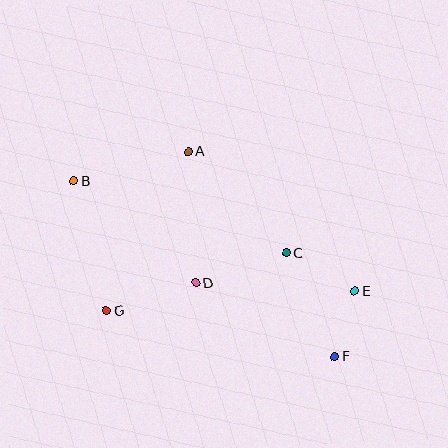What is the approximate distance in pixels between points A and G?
The distance between A and G is approximately 179 pixels.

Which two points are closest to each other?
Points E and F are closest to each other.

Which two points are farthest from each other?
Points B and F are farthest from each other.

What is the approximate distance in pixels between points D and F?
The distance between D and F is approximately 157 pixels.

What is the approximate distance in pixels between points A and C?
The distance between A and C is approximately 141 pixels.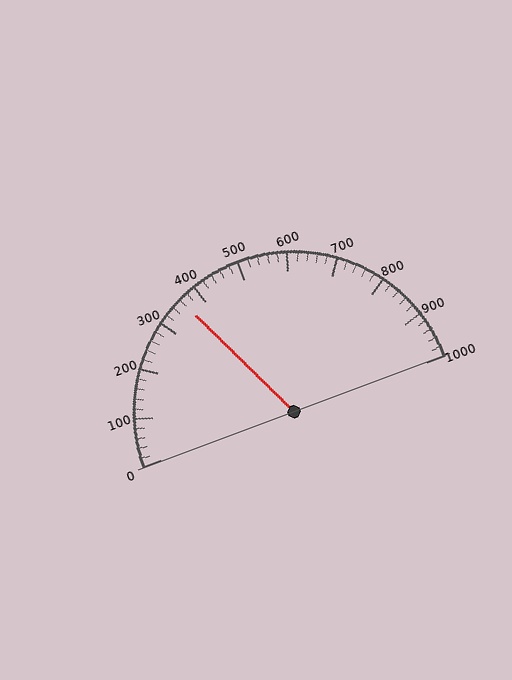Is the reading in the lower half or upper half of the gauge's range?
The reading is in the lower half of the range (0 to 1000).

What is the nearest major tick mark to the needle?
The nearest major tick mark is 400.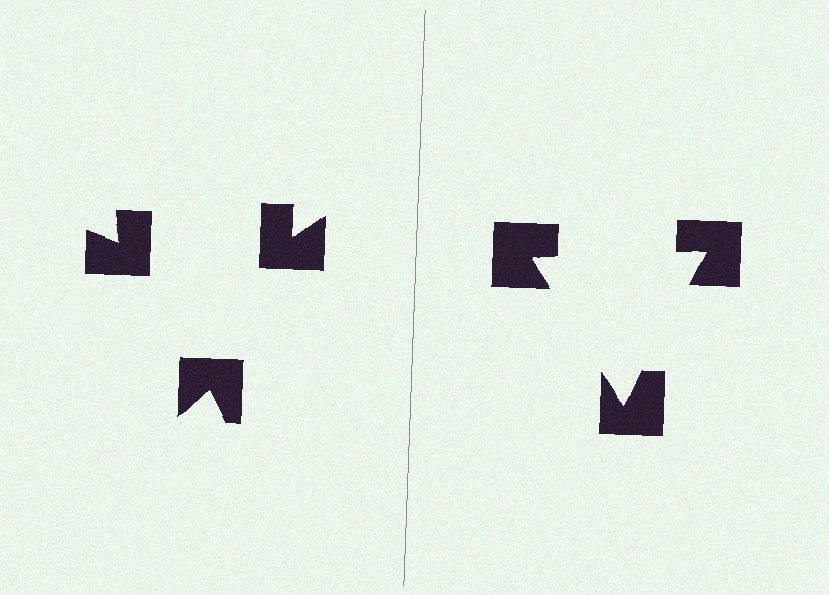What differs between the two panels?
The notched squares are positioned identically on both sides; only the wedge orientations differ. On the right they align to a triangle; on the left they are misaligned.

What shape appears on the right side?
An illusory triangle.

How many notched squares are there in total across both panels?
6 — 3 on each side.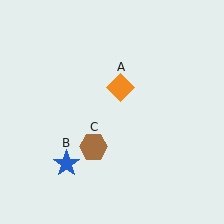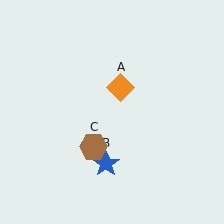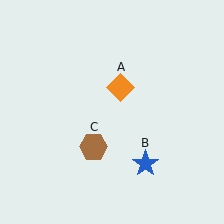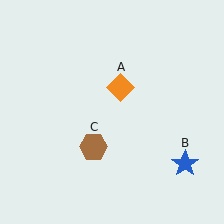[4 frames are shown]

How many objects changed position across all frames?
1 object changed position: blue star (object B).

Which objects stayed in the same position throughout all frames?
Orange diamond (object A) and brown hexagon (object C) remained stationary.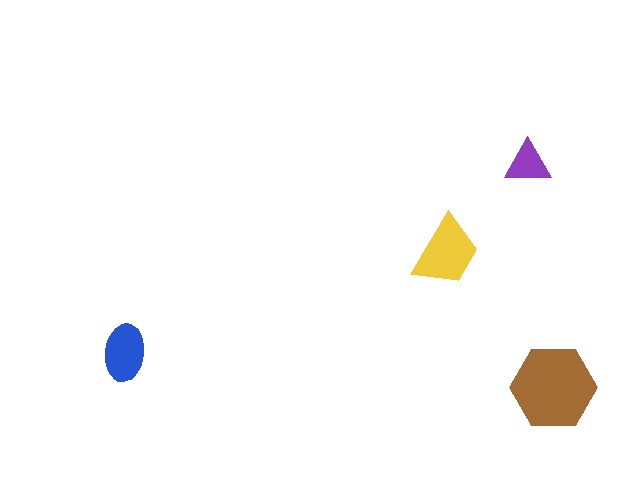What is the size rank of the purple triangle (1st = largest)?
4th.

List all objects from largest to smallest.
The brown hexagon, the yellow trapezoid, the blue ellipse, the purple triangle.